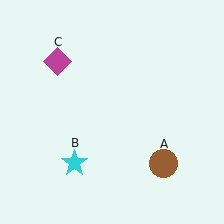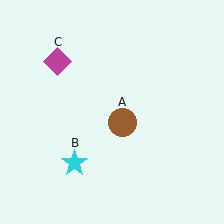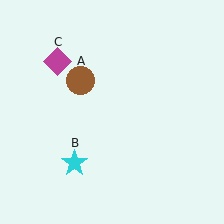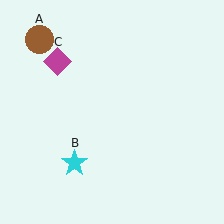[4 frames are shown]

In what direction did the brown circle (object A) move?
The brown circle (object A) moved up and to the left.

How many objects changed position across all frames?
1 object changed position: brown circle (object A).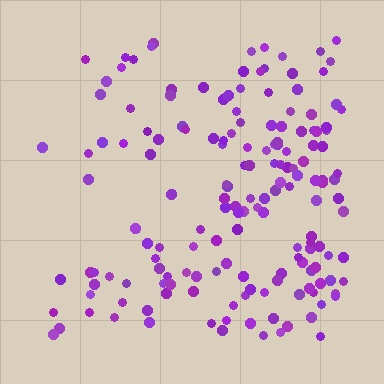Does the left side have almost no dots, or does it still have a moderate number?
Still a moderate number, just noticeably fewer than the right.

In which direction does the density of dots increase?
From left to right, with the right side densest.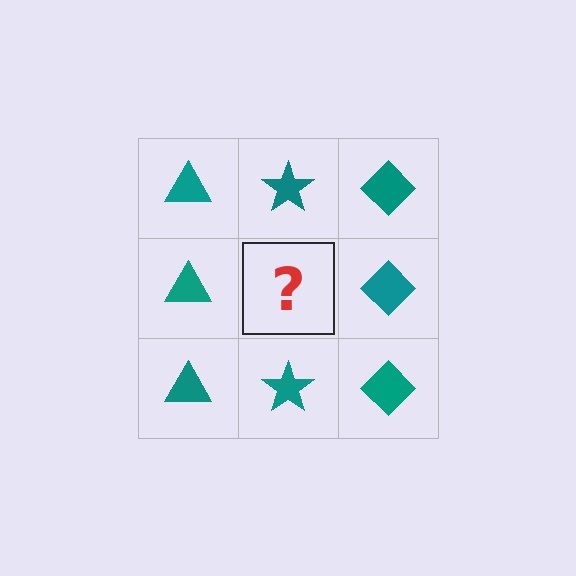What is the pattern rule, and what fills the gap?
The rule is that each column has a consistent shape. The gap should be filled with a teal star.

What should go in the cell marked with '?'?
The missing cell should contain a teal star.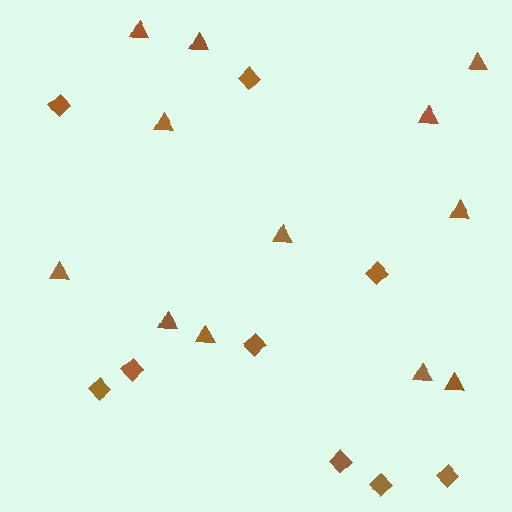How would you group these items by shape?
There are 2 groups: one group of diamonds (9) and one group of triangles (12).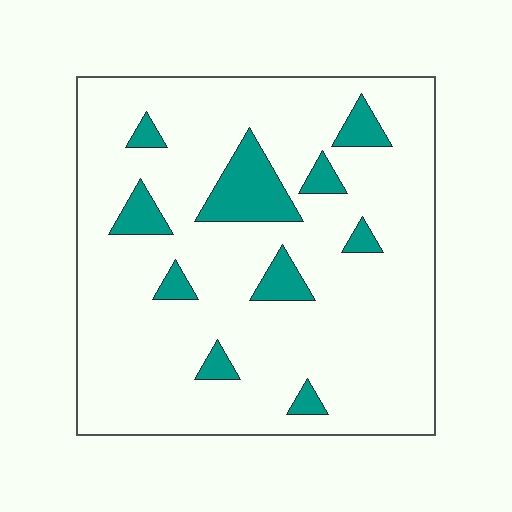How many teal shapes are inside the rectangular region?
10.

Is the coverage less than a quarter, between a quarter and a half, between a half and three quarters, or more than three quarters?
Less than a quarter.